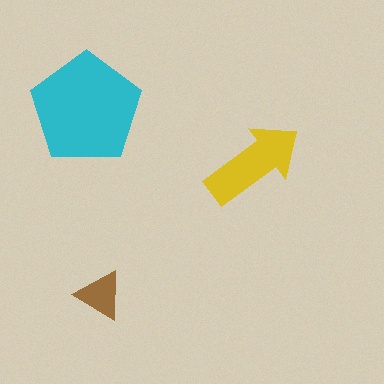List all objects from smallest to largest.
The brown triangle, the yellow arrow, the cyan pentagon.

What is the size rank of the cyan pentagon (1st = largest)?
1st.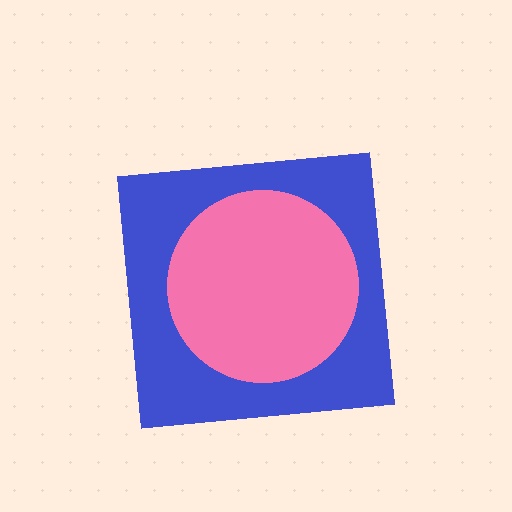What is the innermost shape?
The pink circle.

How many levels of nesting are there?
2.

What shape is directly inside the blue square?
The pink circle.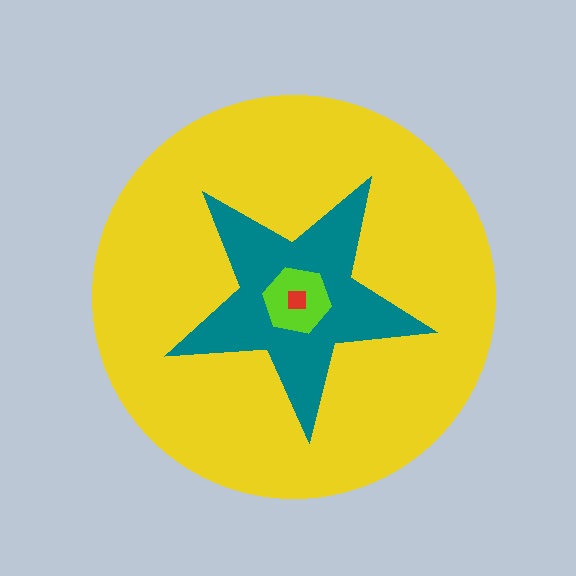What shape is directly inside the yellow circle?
The teal star.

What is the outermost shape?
The yellow circle.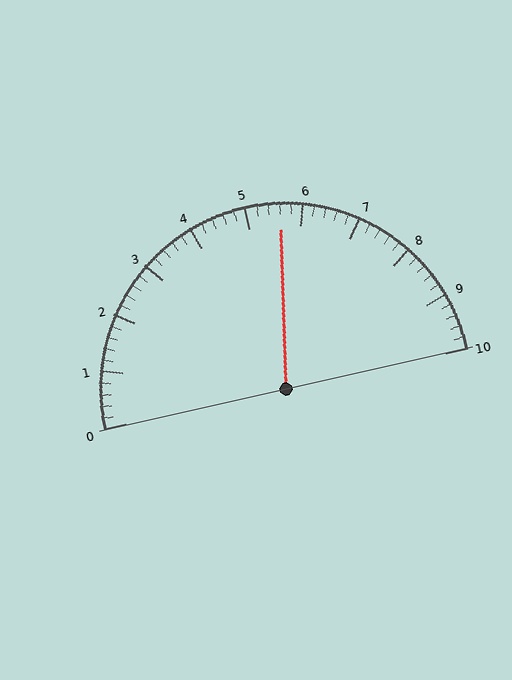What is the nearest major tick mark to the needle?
The nearest major tick mark is 6.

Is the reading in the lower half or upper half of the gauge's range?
The reading is in the upper half of the range (0 to 10).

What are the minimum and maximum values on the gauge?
The gauge ranges from 0 to 10.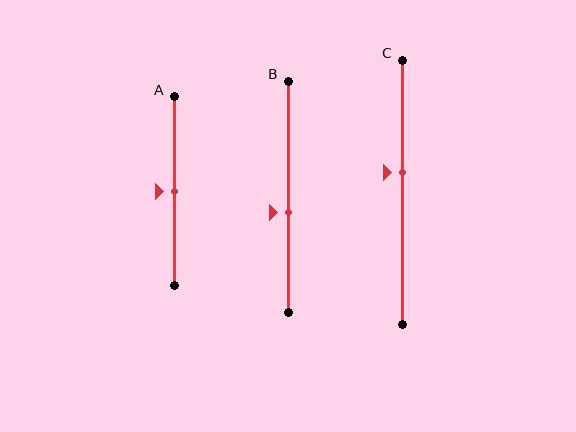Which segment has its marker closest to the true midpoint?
Segment A has its marker closest to the true midpoint.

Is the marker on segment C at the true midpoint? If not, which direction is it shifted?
No, the marker on segment C is shifted upward by about 7% of the segment length.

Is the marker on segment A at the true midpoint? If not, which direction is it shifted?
Yes, the marker on segment A is at the true midpoint.